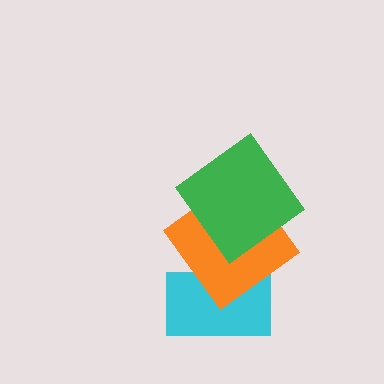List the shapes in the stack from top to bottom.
From top to bottom: the green diamond, the orange diamond, the cyan rectangle.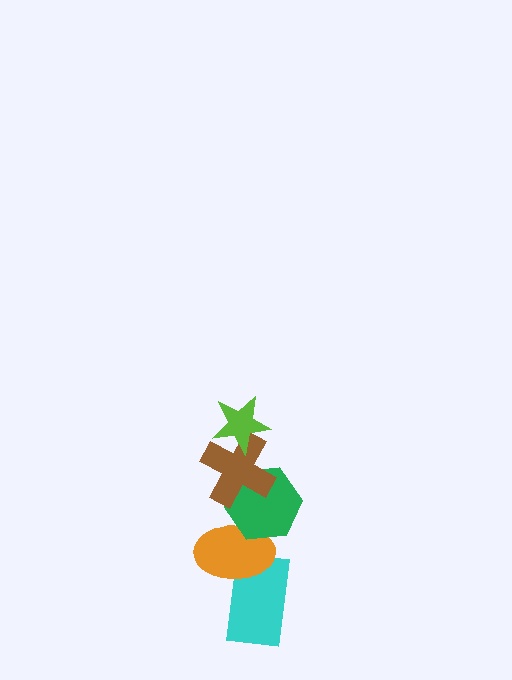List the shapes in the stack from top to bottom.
From top to bottom: the lime star, the brown cross, the green hexagon, the orange ellipse, the cyan rectangle.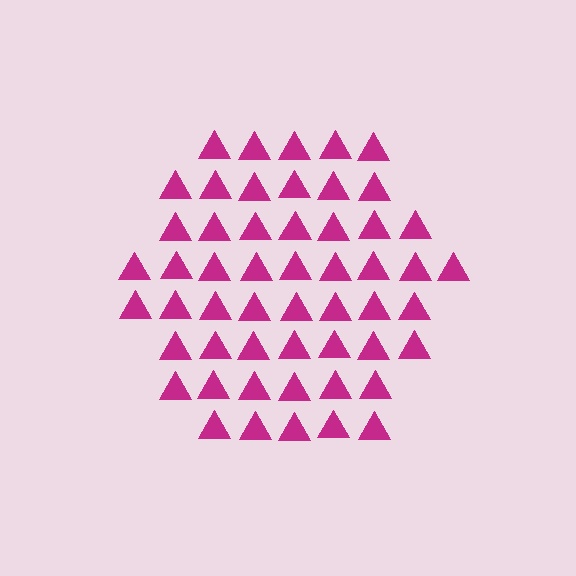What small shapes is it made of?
It is made of small triangles.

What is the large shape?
The large shape is a hexagon.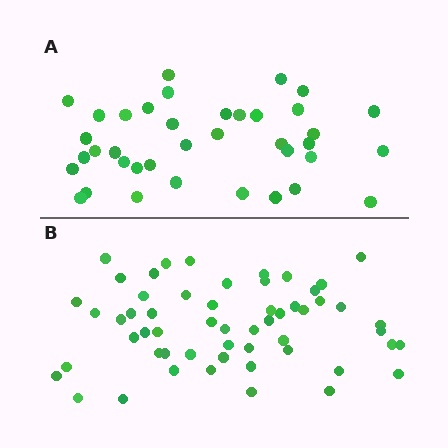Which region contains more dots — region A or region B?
Region B (the bottom region) has more dots.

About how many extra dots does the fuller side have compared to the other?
Region B has approximately 20 more dots than region A.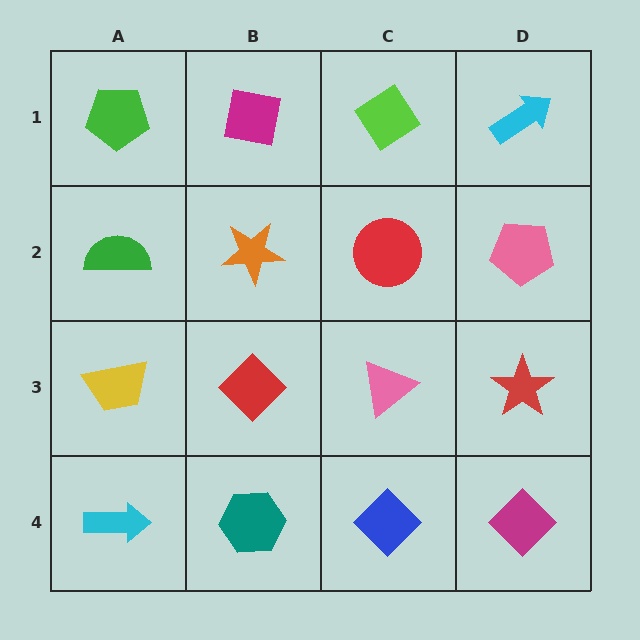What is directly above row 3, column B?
An orange star.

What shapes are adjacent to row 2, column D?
A cyan arrow (row 1, column D), a red star (row 3, column D), a red circle (row 2, column C).